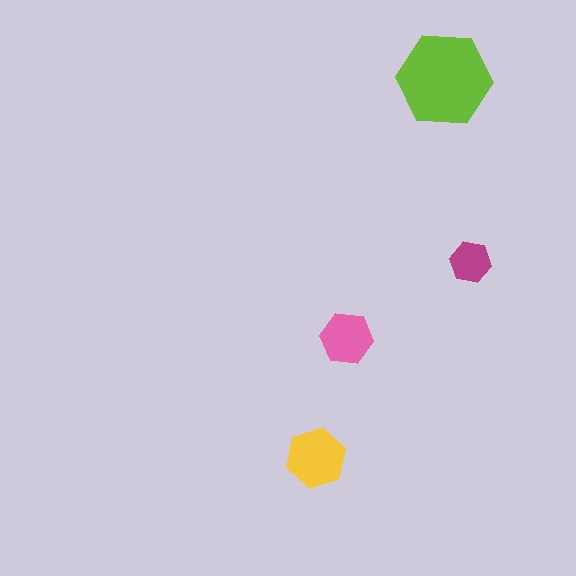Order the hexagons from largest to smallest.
the lime one, the yellow one, the pink one, the magenta one.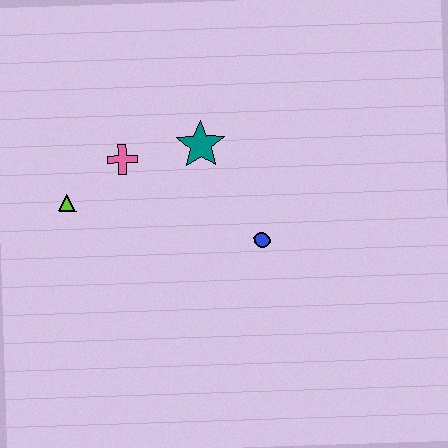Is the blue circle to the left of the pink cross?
No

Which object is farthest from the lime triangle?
The blue circle is farthest from the lime triangle.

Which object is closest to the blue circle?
The teal star is closest to the blue circle.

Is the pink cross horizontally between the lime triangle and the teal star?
Yes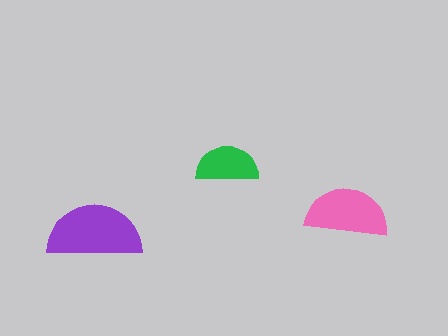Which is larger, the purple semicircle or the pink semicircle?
The purple one.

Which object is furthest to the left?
The purple semicircle is leftmost.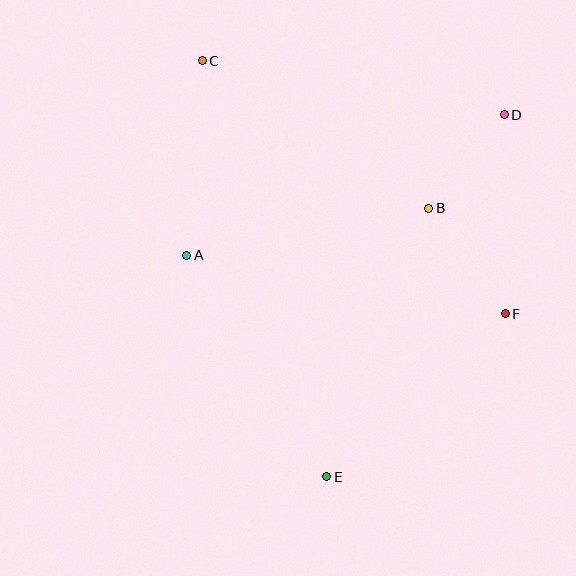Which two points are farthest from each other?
Points C and E are farthest from each other.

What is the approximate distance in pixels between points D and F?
The distance between D and F is approximately 199 pixels.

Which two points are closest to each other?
Points B and D are closest to each other.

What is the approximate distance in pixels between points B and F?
The distance between B and F is approximately 130 pixels.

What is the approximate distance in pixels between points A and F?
The distance between A and F is approximately 324 pixels.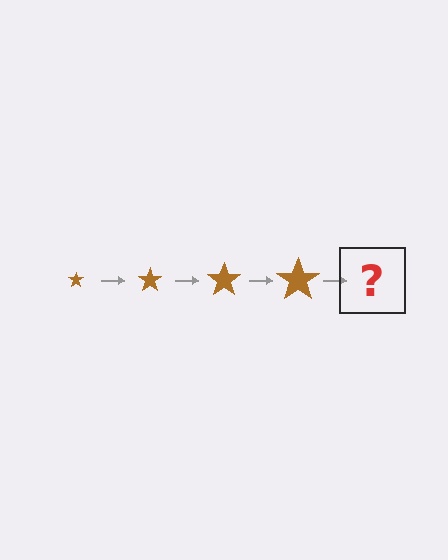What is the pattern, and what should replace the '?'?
The pattern is that the star gets progressively larger each step. The '?' should be a brown star, larger than the previous one.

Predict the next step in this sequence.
The next step is a brown star, larger than the previous one.